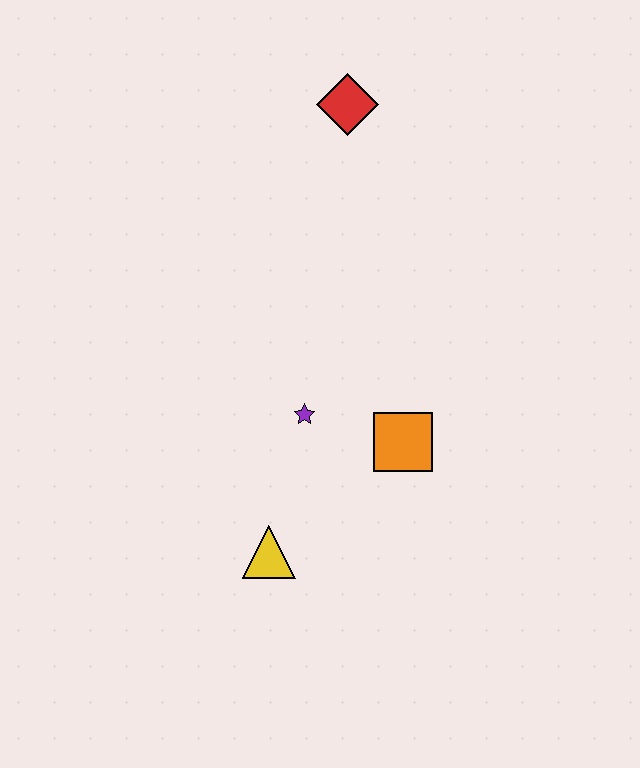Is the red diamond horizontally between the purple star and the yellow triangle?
No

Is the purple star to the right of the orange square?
No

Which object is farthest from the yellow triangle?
The red diamond is farthest from the yellow triangle.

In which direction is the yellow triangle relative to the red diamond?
The yellow triangle is below the red diamond.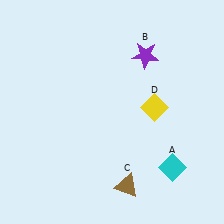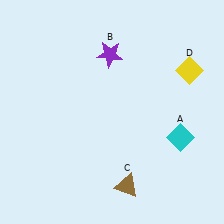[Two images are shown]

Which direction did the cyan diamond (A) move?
The cyan diamond (A) moved up.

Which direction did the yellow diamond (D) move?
The yellow diamond (D) moved up.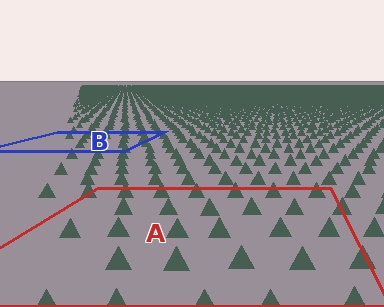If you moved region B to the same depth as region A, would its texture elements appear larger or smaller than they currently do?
They would appear larger. At a closer depth, the same texture elements are projected at a bigger on-screen size.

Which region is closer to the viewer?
Region A is closer. The texture elements there are larger and more spread out.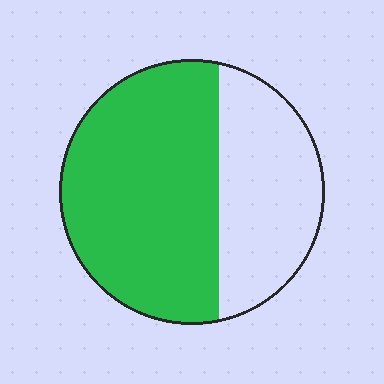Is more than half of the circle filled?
Yes.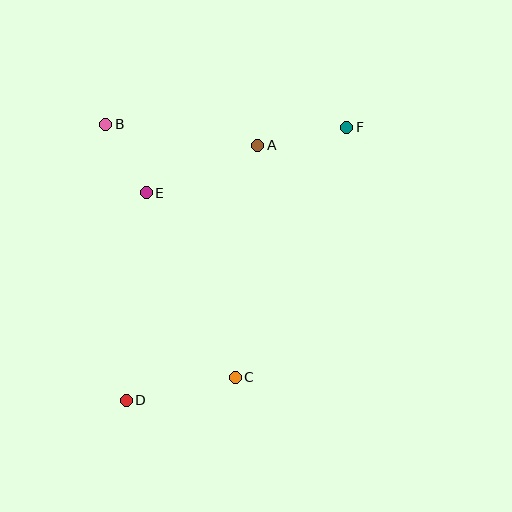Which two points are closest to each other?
Points B and E are closest to each other.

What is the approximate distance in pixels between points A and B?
The distance between A and B is approximately 153 pixels.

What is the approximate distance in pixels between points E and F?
The distance between E and F is approximately 211 pixels.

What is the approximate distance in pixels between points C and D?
The distance between C and D is approximately 111 pixels.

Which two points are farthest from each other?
Points D and F are farthest from each other.